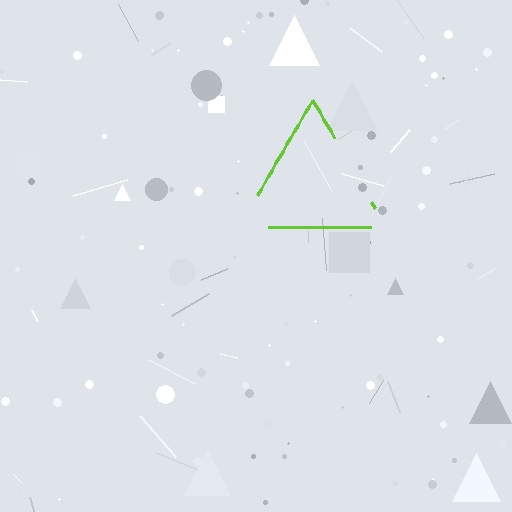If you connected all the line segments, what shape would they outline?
They would outline a triangle.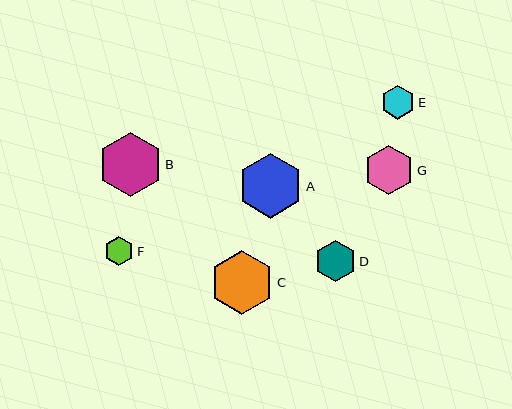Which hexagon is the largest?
Hexagon A is the largest with a size of approximately 65 pixels.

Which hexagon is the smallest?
Hexagon F is the smallest with a size of approximately 29 pixels.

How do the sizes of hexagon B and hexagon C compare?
Hexagon B and hexagon C are approximately the same size.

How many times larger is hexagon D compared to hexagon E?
Hexagon D is approximately 1.2 times the size of hexagon E.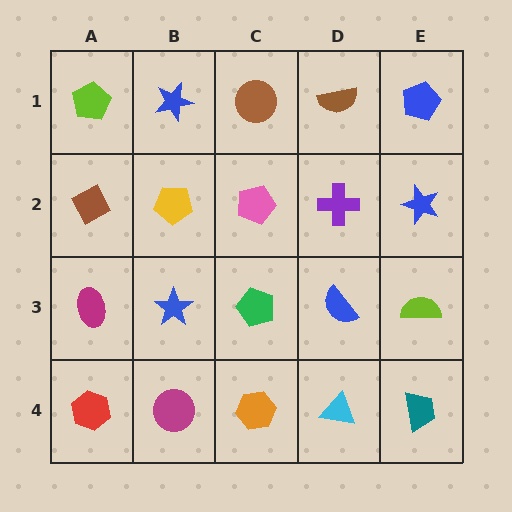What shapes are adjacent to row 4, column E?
A lime semicircle (row 3, column E), a cyan triangle (row 4, column D).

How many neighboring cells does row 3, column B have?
4.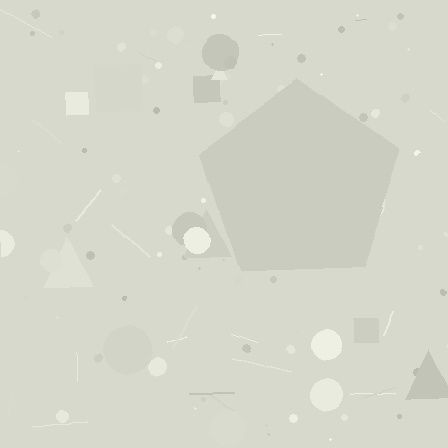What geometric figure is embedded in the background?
A pentagon is embedded in the background.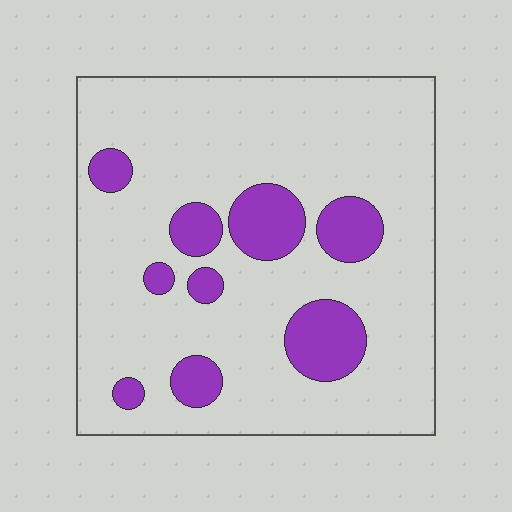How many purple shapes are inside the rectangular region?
9.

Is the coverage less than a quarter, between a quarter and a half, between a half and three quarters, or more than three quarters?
Less than a quarter.